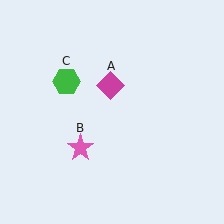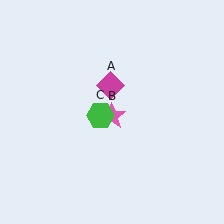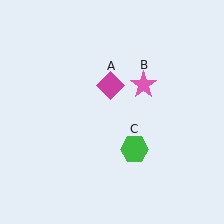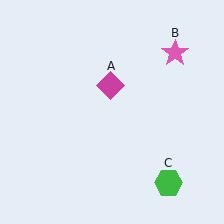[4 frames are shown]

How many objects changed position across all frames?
2 objects changed position: pink star (object B), green hexagon (object C).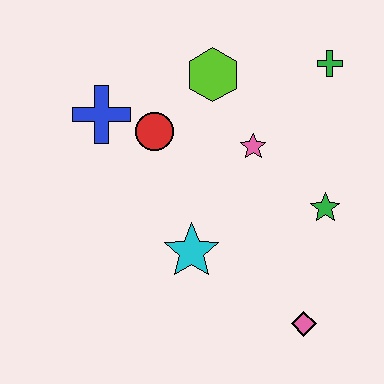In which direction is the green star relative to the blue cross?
The green star is to the right of the blue cross.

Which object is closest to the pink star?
The lime hexagon is closest to the pink star.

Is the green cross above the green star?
Yes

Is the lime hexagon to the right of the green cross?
No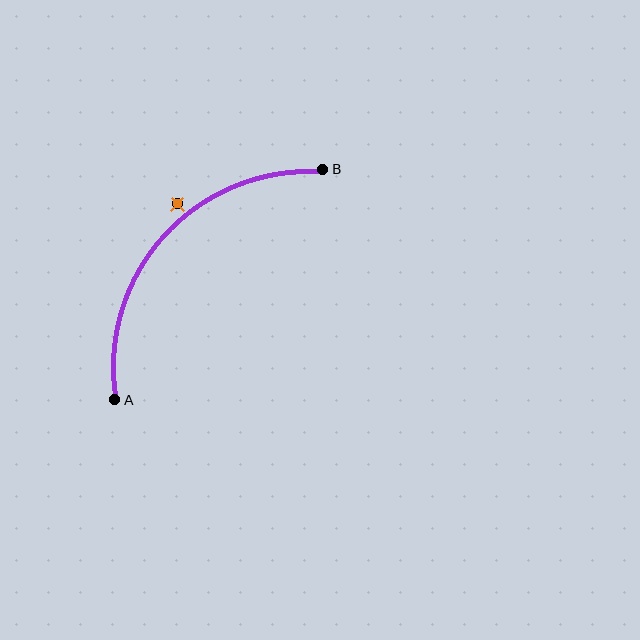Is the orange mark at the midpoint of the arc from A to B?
No — the orange mark does not lie on the arc at all. It sits slightly outside the curve.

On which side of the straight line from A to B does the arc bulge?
The arc bulges above and to the left of the straight line connecting A and B.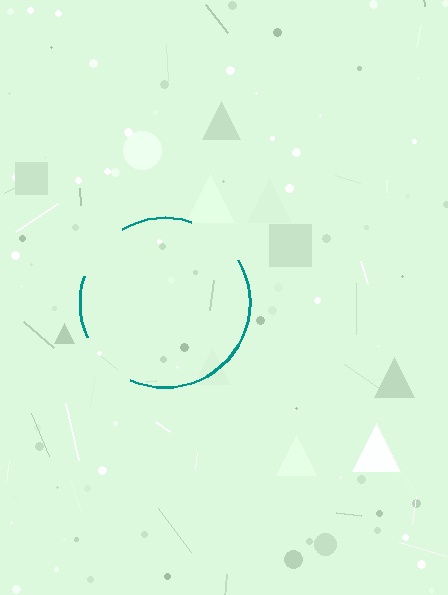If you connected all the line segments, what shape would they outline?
They would outline a circle.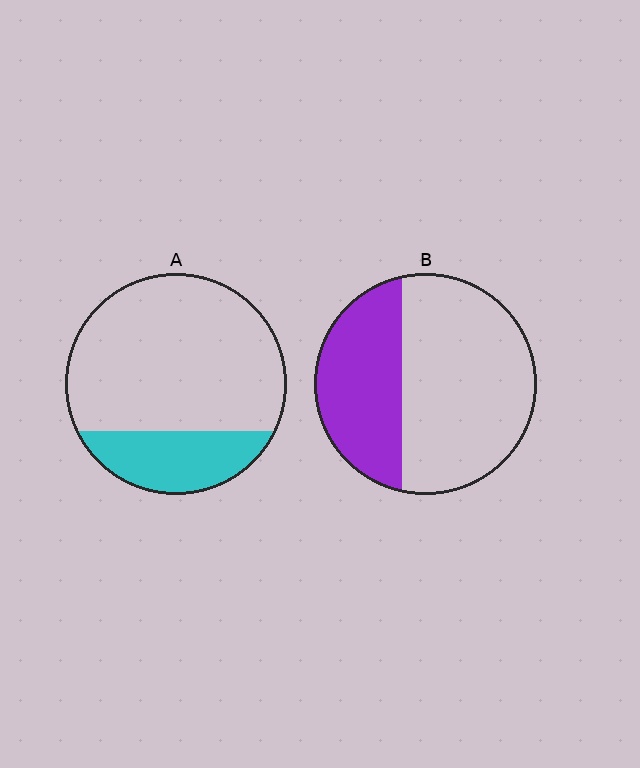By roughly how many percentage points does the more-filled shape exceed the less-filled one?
By roughly 15 percentage points (B over A).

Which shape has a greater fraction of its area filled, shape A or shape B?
Shape B.